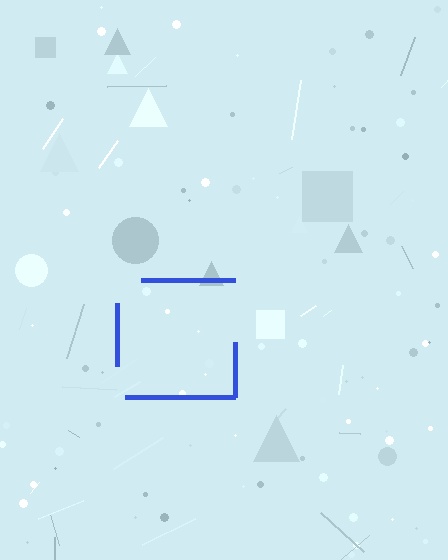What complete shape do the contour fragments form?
The contour fragments form a square.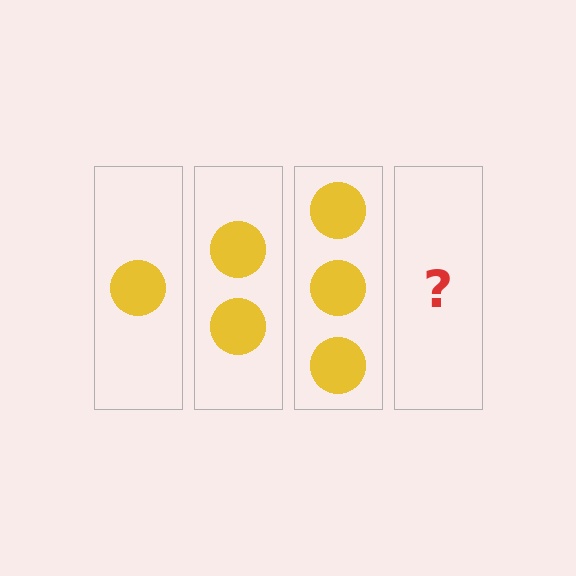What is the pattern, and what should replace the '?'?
The pattern is that each step adds one more circle. The '?' should be 4 circles.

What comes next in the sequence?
The next element should be 4 circles.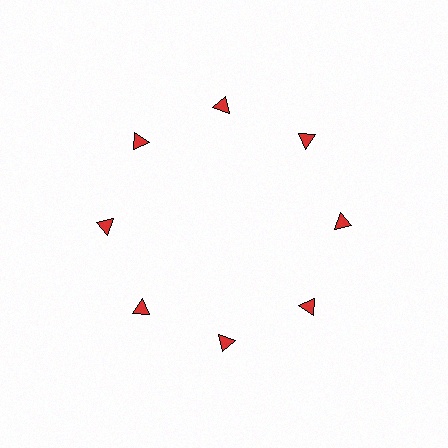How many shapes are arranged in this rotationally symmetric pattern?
There are 8 shapes, arranged in 8 groups of 1.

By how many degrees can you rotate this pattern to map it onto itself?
The pattern maps onto itself every 45 degrees of rotation.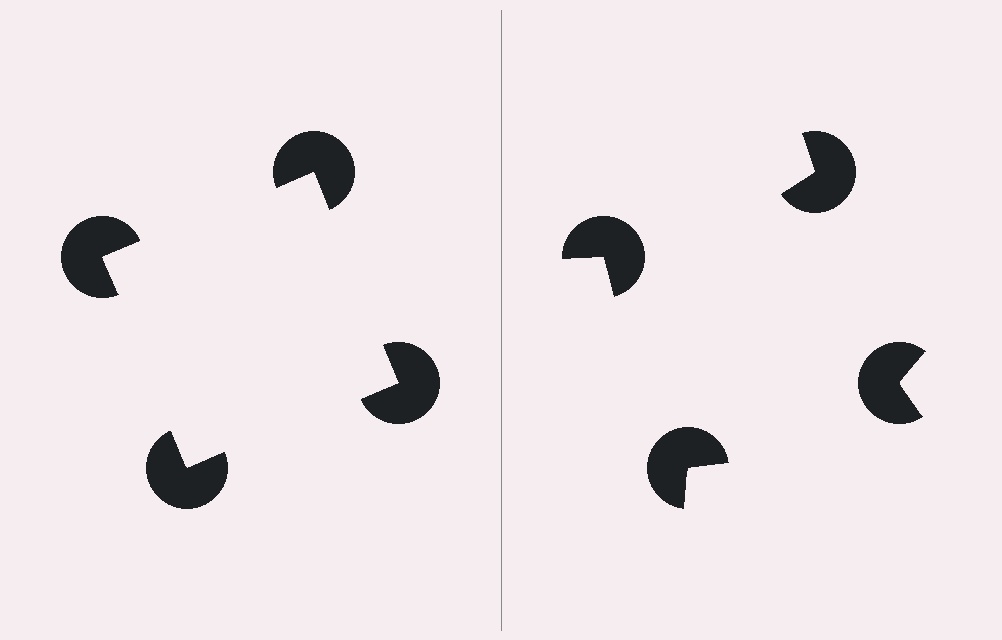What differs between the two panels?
The pac-man discs are positioned identically on both sides; only the wedge orientations differ. On the left they align to a square; on the right they are misaligned.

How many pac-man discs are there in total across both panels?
8 — 4 on each side.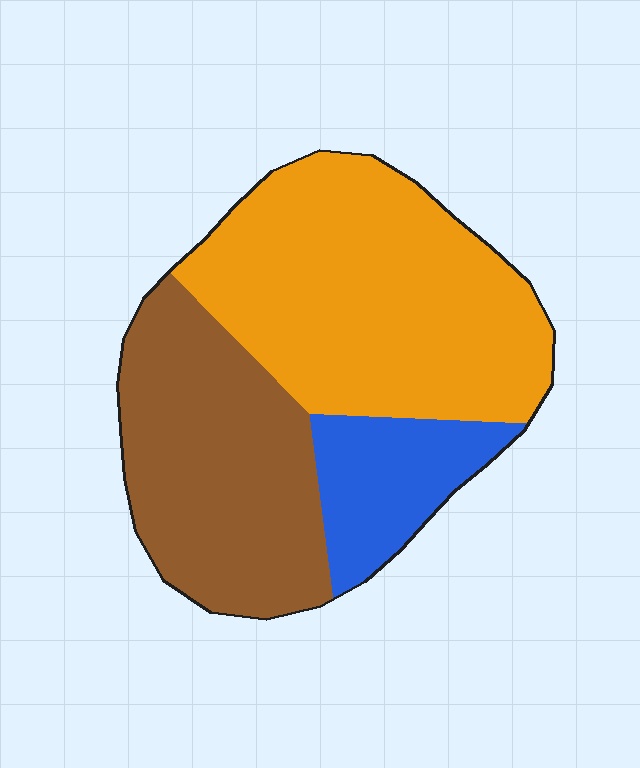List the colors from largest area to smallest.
From largest to smallest: orange, brown, blue.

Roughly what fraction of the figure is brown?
Brown takes up between a third and a half of the figure.